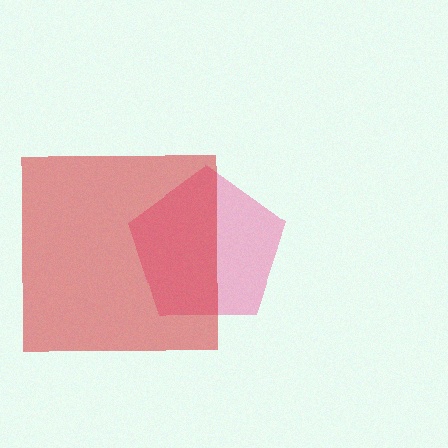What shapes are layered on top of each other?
The layered shapes are: a pink pentagon, a red square.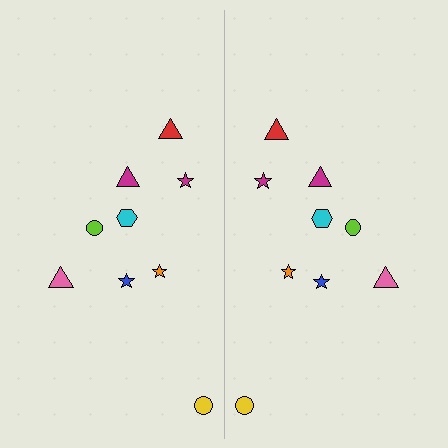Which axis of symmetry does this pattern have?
The pattern has a vertical axis of symmetry running through the center of the image.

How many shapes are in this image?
There are 18 shapes in this image.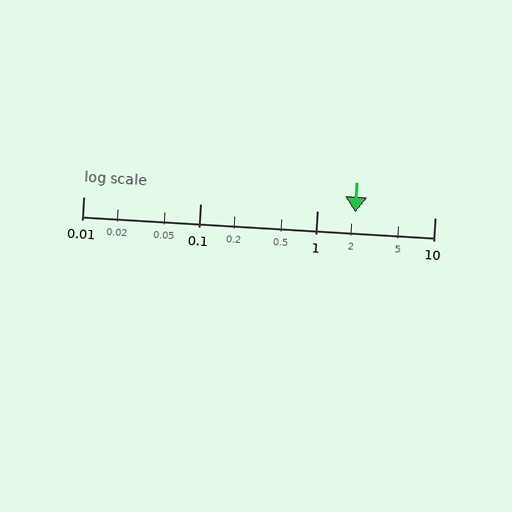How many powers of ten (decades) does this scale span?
The scale spans 3 decades, from 0.01 to 10.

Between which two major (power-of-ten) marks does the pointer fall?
The pointer is between 1 and 10.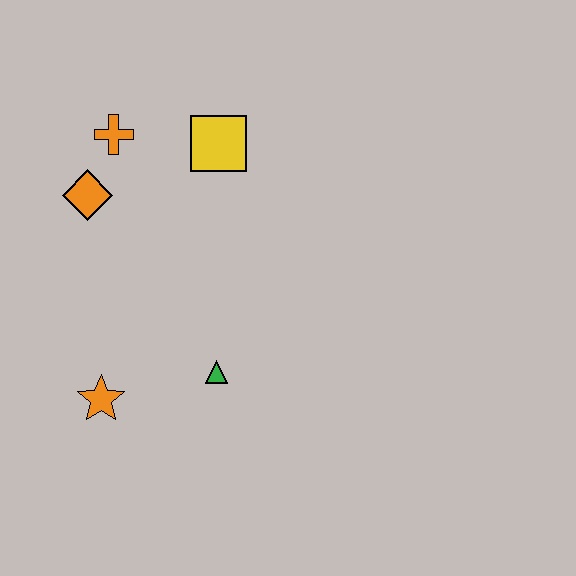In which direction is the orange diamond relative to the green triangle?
The orange diamond is above the green triangle.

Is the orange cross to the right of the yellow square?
No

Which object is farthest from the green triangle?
The orange cross is farthest from the green triangle.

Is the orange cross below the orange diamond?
No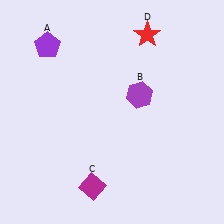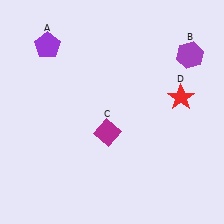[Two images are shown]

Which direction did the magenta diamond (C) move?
The magenta diamond (C) moved up.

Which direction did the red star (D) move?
The red star (D) moved down.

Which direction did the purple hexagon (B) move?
The purple hexagon (B) moved right.